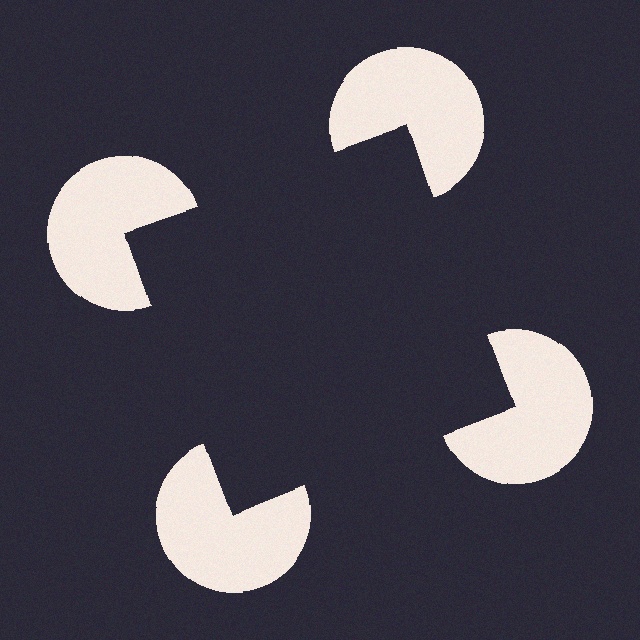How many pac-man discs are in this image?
There are 4 — one at each vertex of the illusory square.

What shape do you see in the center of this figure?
An illusory square — its edges are inferred from the aligned wedge cuts in the pac-man discs, not physically drawn.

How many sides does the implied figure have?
4 sides.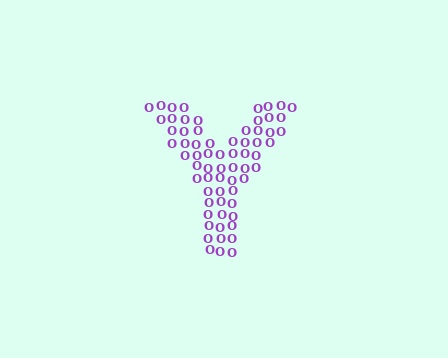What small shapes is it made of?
It is made of small letter O's.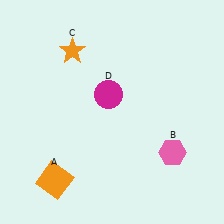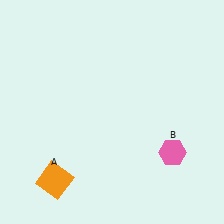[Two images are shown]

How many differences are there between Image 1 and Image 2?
There are 2 differences between the two images.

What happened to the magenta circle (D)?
The magenta circle (D) was removed in Image 2. It was in the top-left area of Image 1.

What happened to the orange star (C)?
The orange star (C) was removed in Image 2. It was in the top-left area of Image 1.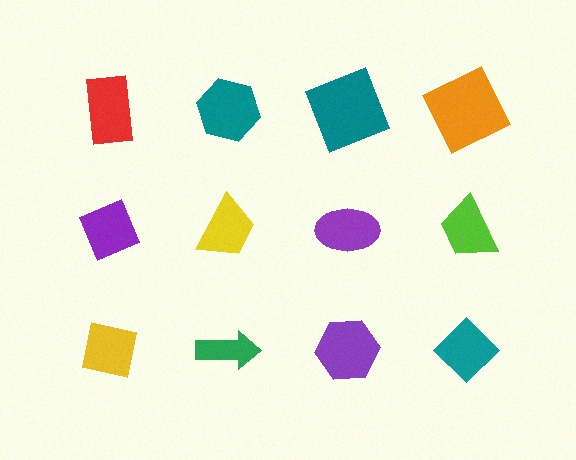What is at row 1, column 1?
A red rectangle.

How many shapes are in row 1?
4 shapes.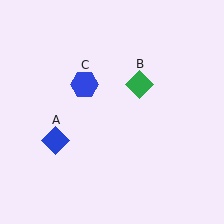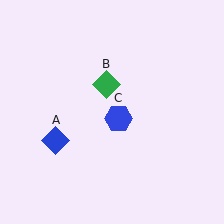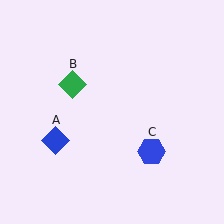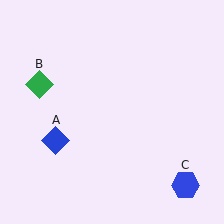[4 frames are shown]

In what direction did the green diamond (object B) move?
The green diamond (object B) moved left.